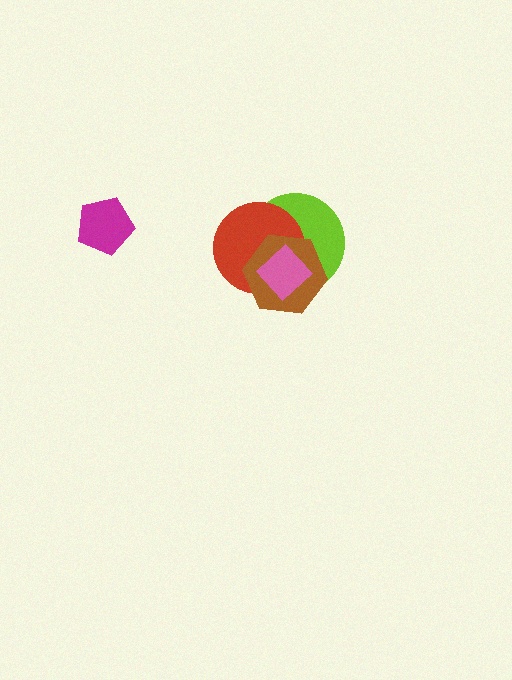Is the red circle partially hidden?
Yes, it is partially covered by another shape.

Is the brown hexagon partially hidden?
Yes, it is partially covered by another shape.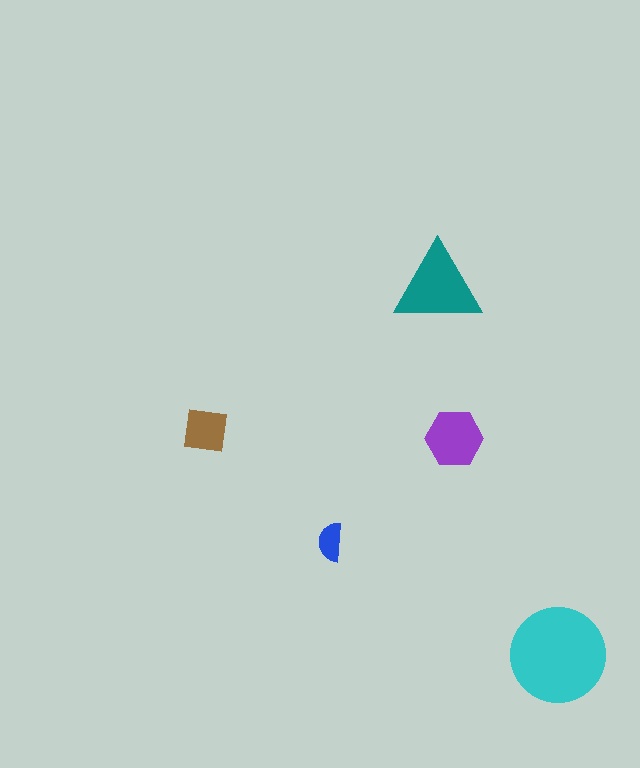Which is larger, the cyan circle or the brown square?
The cyan circle.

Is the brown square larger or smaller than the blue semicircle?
Larger.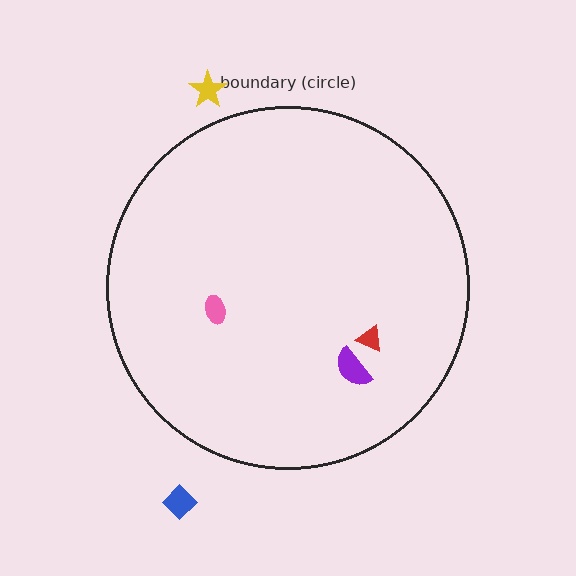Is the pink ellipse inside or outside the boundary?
Inside.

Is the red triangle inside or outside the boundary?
Inside.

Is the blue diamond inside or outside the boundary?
Outside.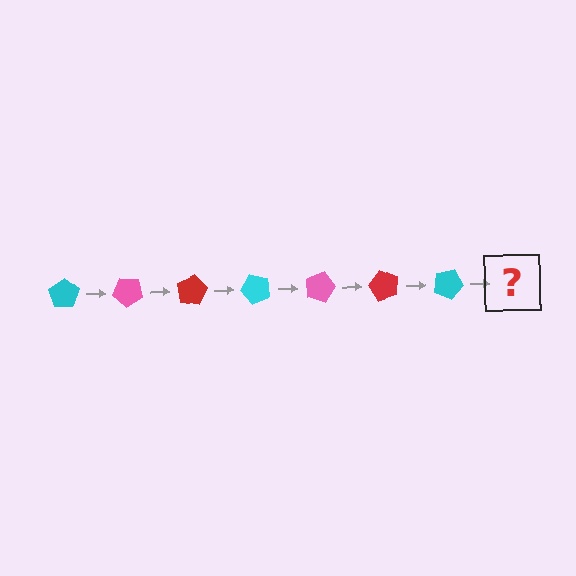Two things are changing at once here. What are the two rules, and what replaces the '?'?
The two rules are that it rotates 40 degrees each step and the color cycles through cyan, pink, and red. The '?' should be a pink pentagon, rotated 280 degrees from the start.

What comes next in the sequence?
The next element should be a pink pentagon, rotated 280 degrees from the start.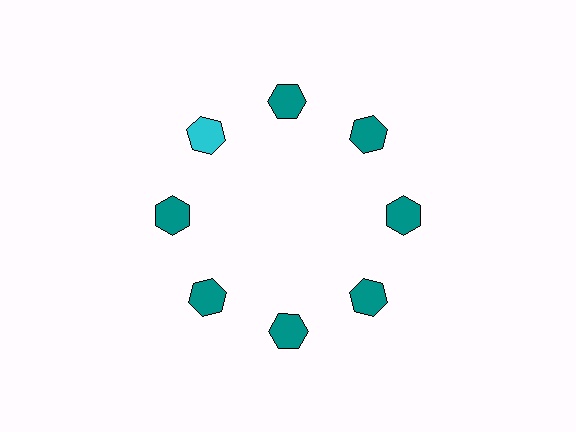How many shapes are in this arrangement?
There are 8 shapes arranged in a ring pattern.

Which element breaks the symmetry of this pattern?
The cyan hexagon at roughly the 10 o'clock position breaks the symmetry. All other shapes are teal hexagons.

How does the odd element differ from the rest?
It has a different color: cyan instead of teal.